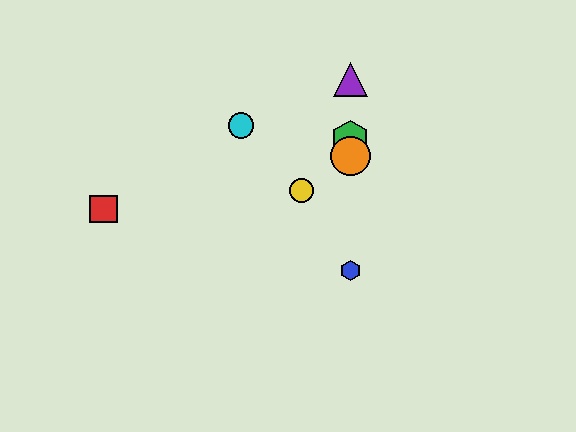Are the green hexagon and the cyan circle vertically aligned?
No, the green hexagon is at x≈350 and the cyan circle is at x≈241.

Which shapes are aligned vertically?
The blue hexagon, the green hexagon, the purple triangle, the orange circle are aligned vertically.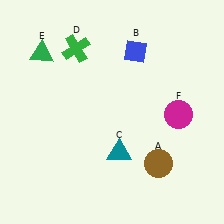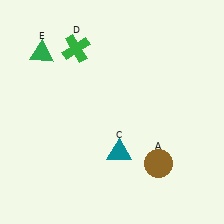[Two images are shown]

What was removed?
The magenta circle (F), the blue diamond (B) were removed in Image 2.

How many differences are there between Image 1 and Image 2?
There are 2 differences between the two images.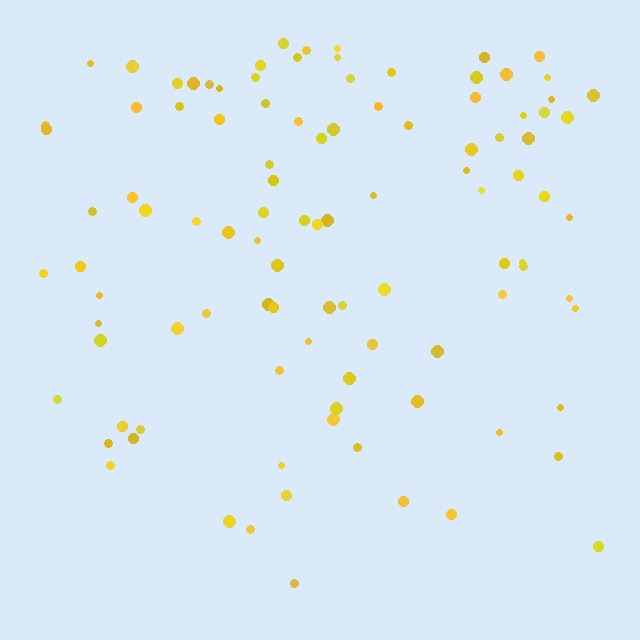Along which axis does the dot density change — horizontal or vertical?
Vertical.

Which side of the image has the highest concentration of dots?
The top.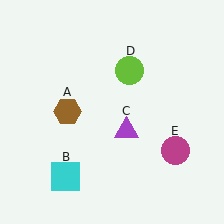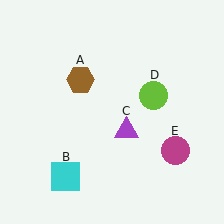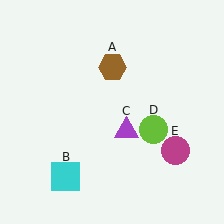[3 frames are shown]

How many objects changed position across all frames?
2 objects changed position: brown hexagon (object A), lime circle (object D).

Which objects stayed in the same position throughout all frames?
Cyan square (object B) and purple triangle (object C) and magenta circle (object E) remained stationary.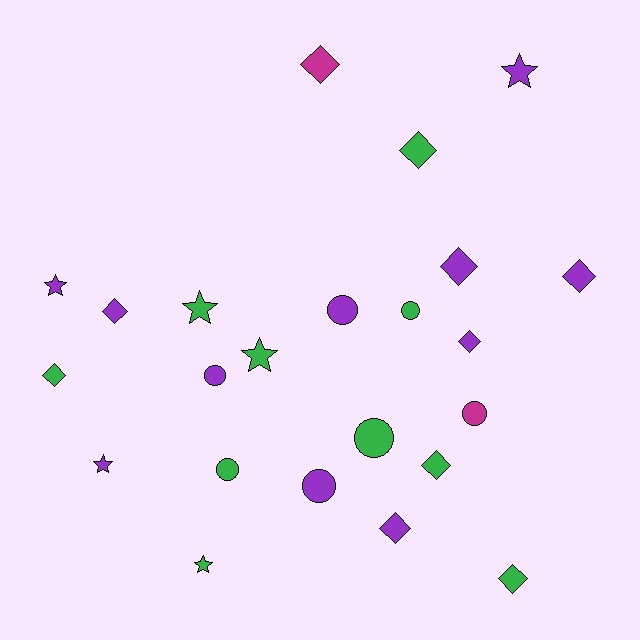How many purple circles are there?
There are 3 purple circles.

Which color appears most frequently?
Purple, with 11 objects.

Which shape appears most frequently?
Diamond, with 10 objects.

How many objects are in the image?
There are 23 objects.